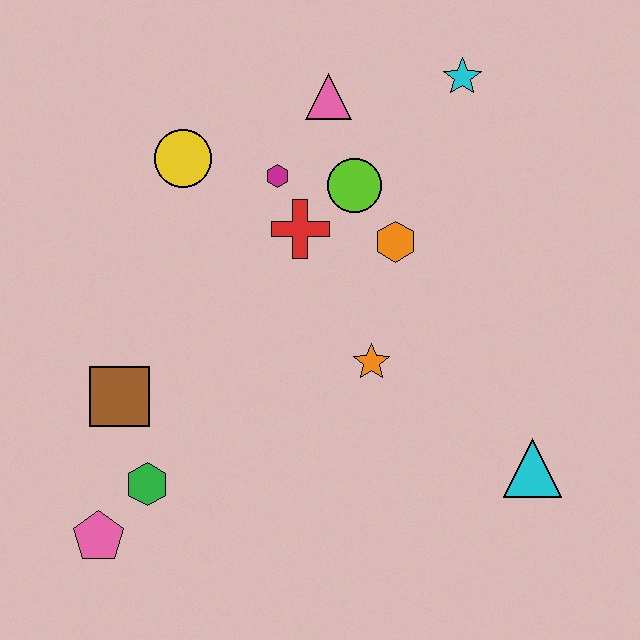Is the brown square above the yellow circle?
No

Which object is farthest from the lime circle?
The pink pentagon is farthest from the lime circle.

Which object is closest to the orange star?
The orange hexagon is closest to the orange star.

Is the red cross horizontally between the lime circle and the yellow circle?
Yes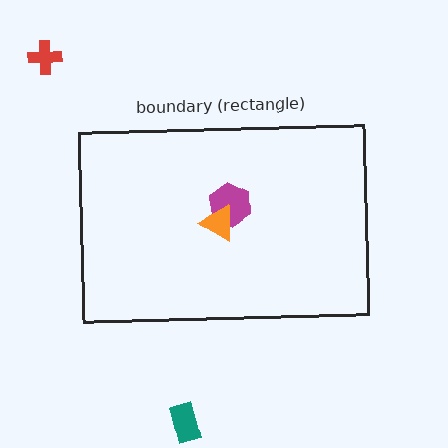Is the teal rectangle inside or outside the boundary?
Outside.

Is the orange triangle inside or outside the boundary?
Inside.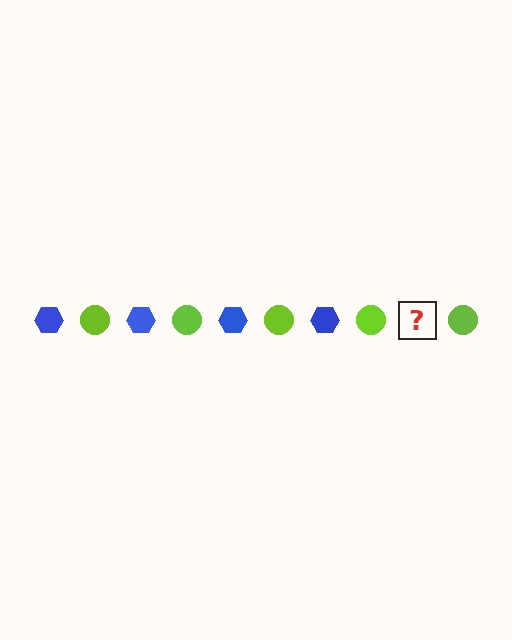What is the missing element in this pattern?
The missing element is a blue hexagon.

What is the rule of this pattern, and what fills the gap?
The rule is that the pattern alternates between blue hexagon and lime circle. The gap should be filled with a blue hexagon.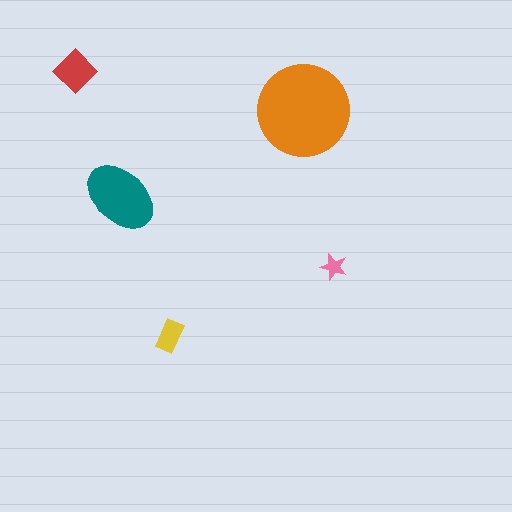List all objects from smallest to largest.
The pink star, the yellow rectangle, the red diamond, the teal ellipse, the orange circle.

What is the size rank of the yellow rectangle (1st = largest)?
4th.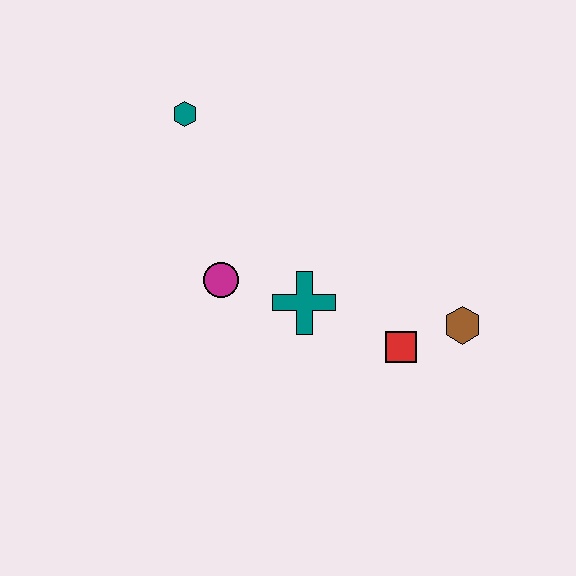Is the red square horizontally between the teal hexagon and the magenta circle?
No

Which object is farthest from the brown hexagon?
The teal hexagon is farthest from the brown hexagon.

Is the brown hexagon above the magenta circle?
No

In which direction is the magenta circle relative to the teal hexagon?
The magenta circle is below the teal hexagon.